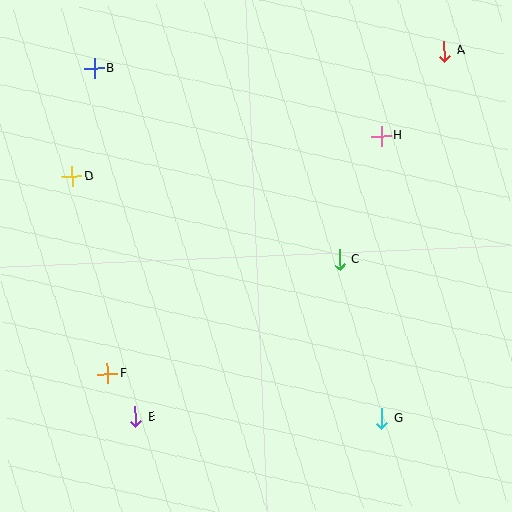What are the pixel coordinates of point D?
Point D is at (72, 176).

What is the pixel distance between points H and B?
The distance between H and B is 295 pixels.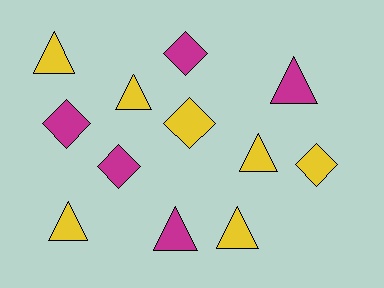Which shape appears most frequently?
Triangle, with 7 objects.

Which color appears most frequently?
Yellow, with 7 objects.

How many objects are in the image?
There are 12 objects.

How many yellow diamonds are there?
There are 2 yellow diamonds.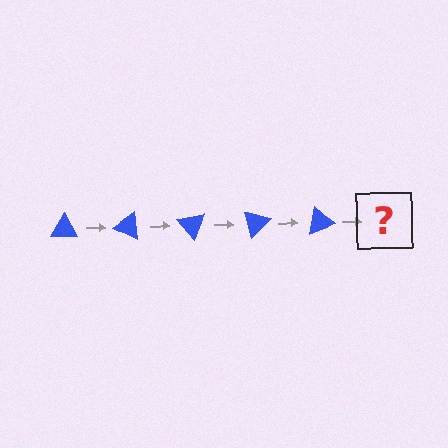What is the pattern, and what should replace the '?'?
The pattern is that the triangle rotates 25 degrees each step. The '?' should be a blue triangle rotated 125 degrees.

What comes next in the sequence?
The next element should be a blue triangle rotated 125 degrees.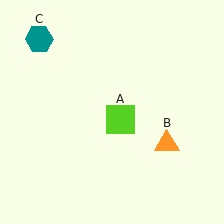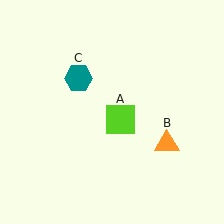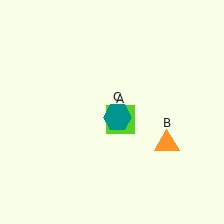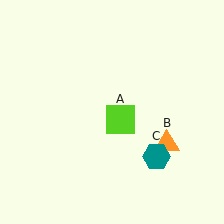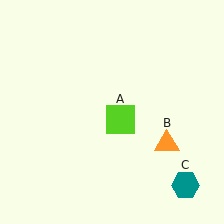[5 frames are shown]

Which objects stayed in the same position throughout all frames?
Lime square (object A) and orange triangle (object B) remained stationary.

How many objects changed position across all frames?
1 object changed position: teal hexagon (object C).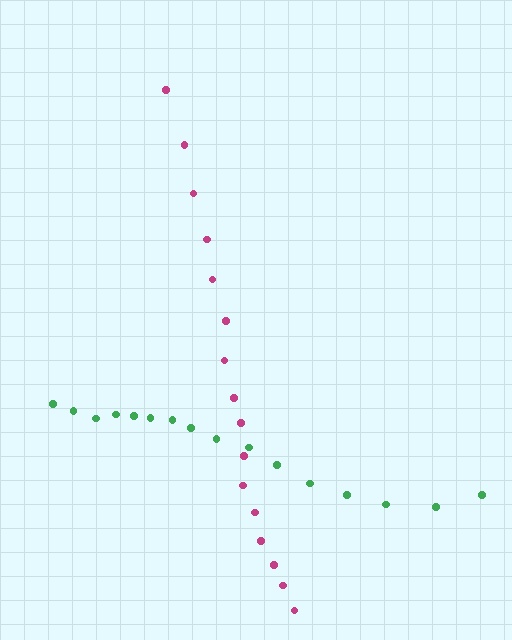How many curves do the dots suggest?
There are 2 distinct paths.